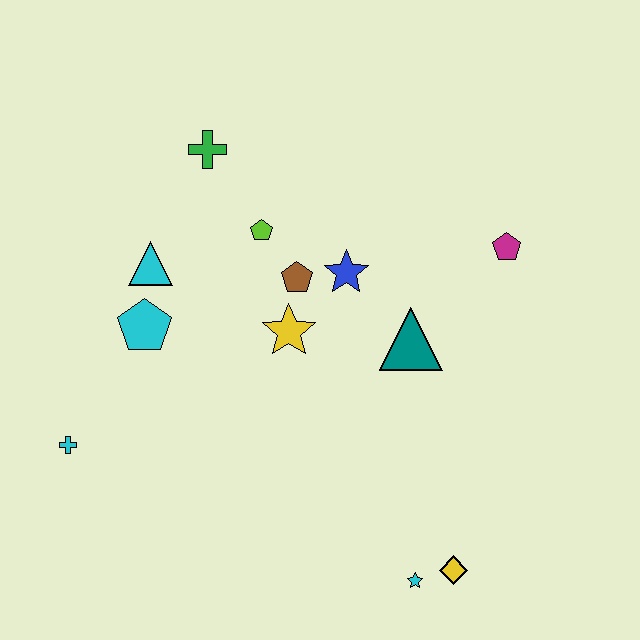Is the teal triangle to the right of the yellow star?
Yes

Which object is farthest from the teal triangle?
The cyan cross is farthest from the teal triangle.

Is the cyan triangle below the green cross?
Yes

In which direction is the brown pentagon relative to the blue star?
The brown pentagon is to the left of the blue star.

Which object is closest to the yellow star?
The brown pentagon is closest to the yellow star.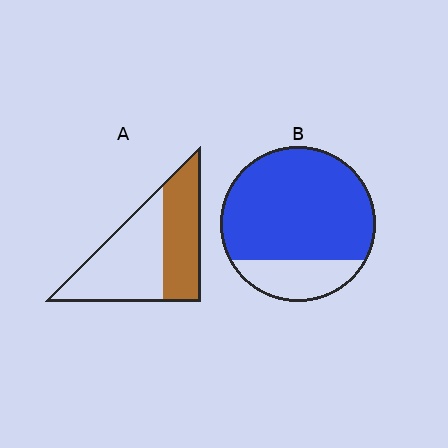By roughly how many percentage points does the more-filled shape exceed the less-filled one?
By roughly 35 percentage points (B over A).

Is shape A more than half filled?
No.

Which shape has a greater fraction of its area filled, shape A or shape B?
Shape B.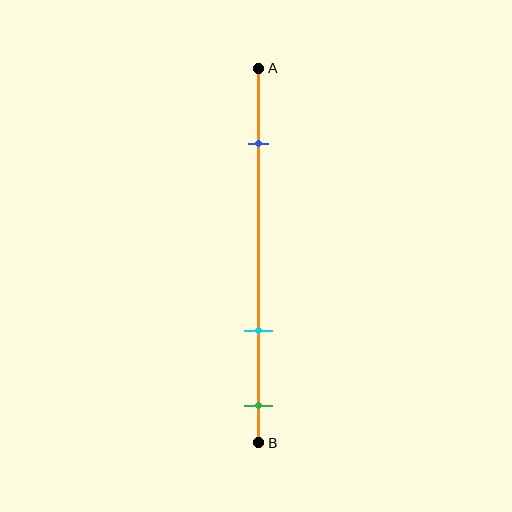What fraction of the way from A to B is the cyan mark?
The cyan mark is approximately 70% (0.7) of the way from A to B.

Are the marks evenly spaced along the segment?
No, the marks are not evenly spaced.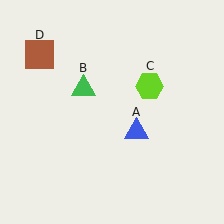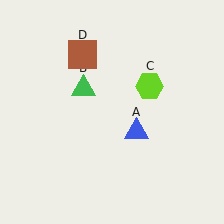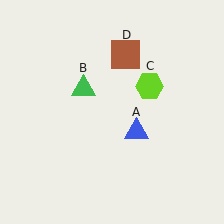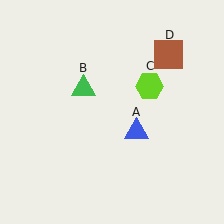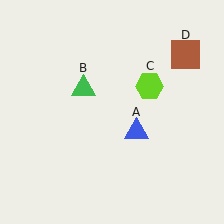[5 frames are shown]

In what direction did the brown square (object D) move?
The brown square (object D) moved right.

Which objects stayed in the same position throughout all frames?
Blue triangle (object A) and green triangle (object B) and lime hexagon (object C) remained stationary.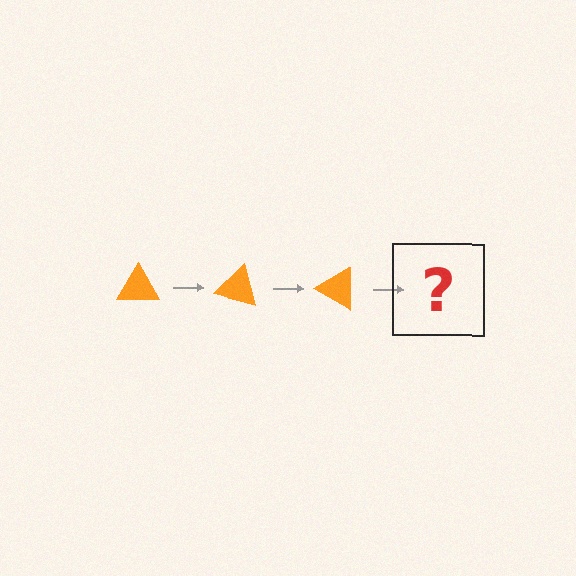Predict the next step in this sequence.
The next step is an orange triangle rotated 45 degrees.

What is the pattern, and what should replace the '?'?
The pattern is that the triangle rotates 15 degrees each step. The '?' should be an orange triangle rotated 45 degrees.